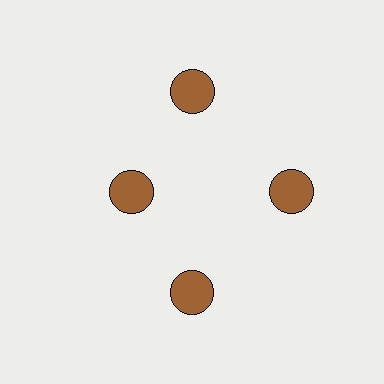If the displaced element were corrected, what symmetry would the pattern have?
It would have 4-fold rotational symmetry — the pattern would map onto itself every 90 degrees.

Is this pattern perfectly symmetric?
No. The 4 brown circles are arranged in a ring, but one element near the 9 o'clock position is pulled inward toward the center, breaking the 4-fold rotational symmetry.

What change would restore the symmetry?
The symmetry would be restored by moving it outward, back onto the ring so that all 4 circles sit at equal angles and equal distance from the center.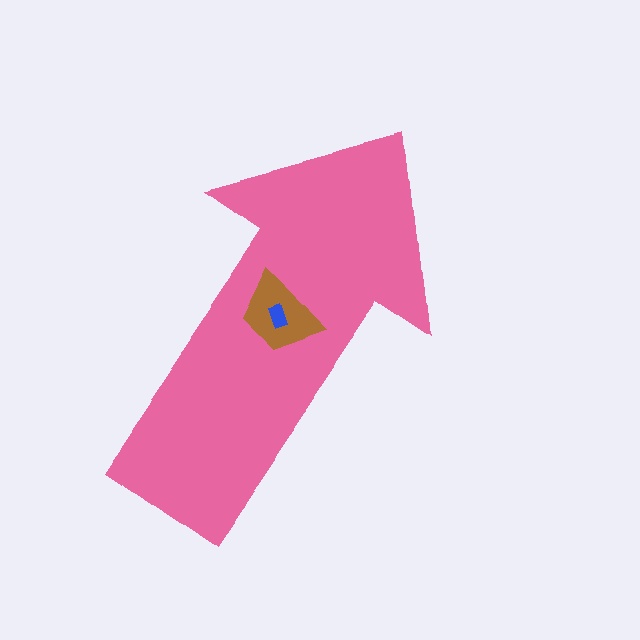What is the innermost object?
The blue rectangle.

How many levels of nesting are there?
3.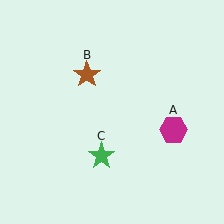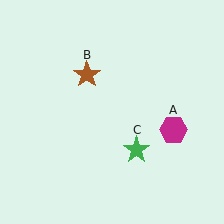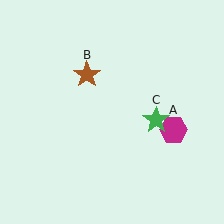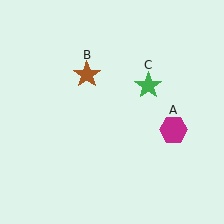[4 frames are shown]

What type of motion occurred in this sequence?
The green star (object C) rotated counterclockwise around the center of the scene.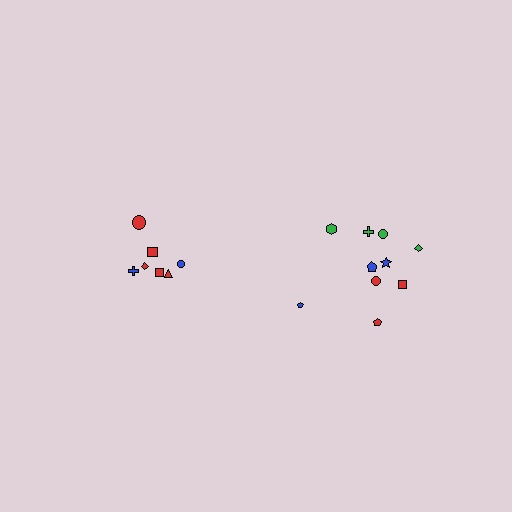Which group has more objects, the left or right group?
The right group.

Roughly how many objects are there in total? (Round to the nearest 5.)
Roughly 15 objects in total.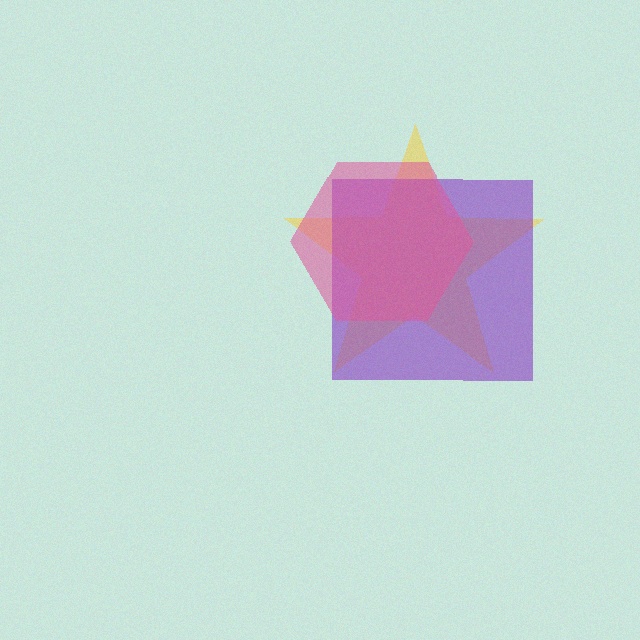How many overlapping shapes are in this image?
There are 3 overlapping shapes in the image.